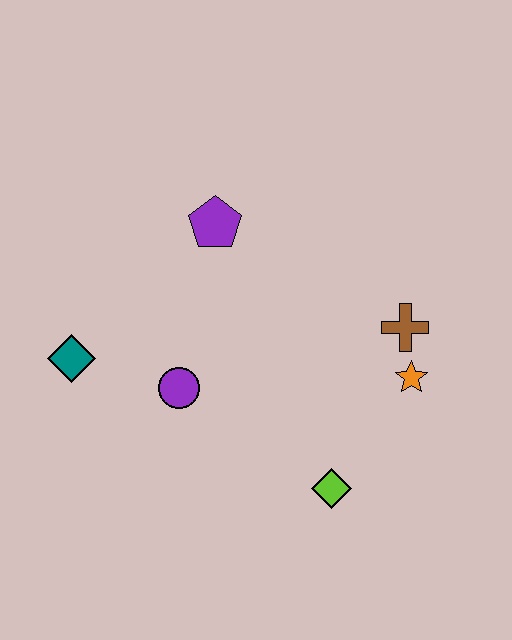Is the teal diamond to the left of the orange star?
Yes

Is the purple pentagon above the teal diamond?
Yes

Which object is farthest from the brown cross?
The teal diamond is farthest from the brown cross.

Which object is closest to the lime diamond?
The orange star is closest to the lime diamond.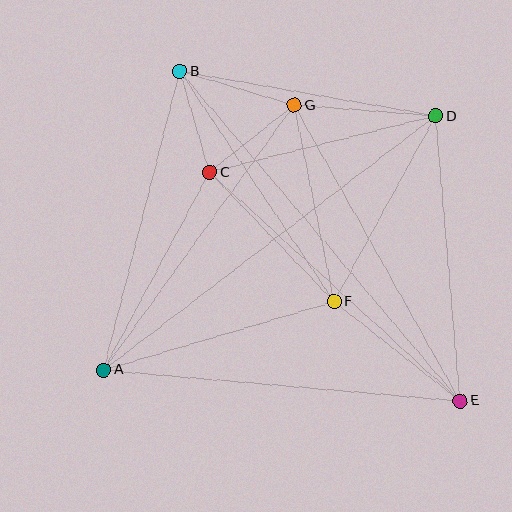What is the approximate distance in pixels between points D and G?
The distance between D and G is approximately 142 pixels.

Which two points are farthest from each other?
Points B and E are farthest from each other.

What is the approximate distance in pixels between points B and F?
The distance between B and F is approximately 277 pixels.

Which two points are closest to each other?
Points B and C are closest to each other.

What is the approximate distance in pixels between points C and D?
The distance between C and D is approximately 233 pixels.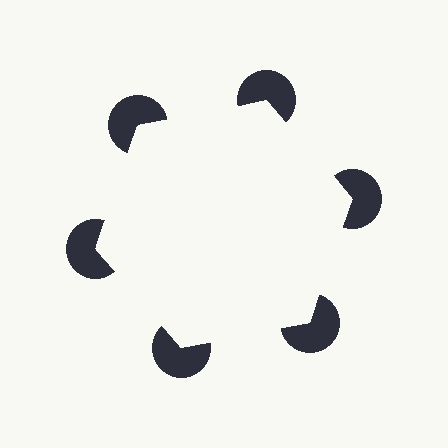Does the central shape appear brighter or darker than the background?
It typically appears slightly brighter than the background, even though no actual brightness change is drawn.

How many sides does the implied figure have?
6 sides.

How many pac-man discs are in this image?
There are 6 — one at each vertex of the illusory hexagon.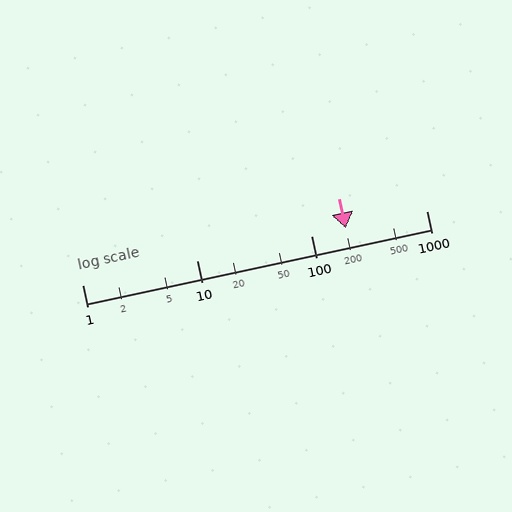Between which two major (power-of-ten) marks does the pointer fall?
The pointer is between 100 and 1000.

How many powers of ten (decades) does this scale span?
The scale spans 3 decades, from 1 to 1000.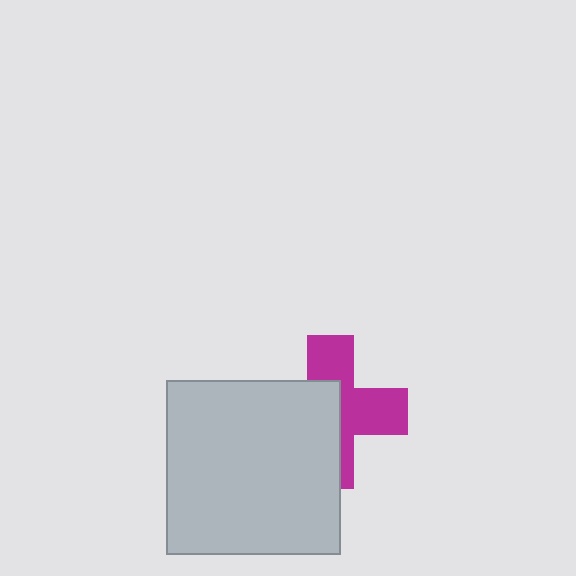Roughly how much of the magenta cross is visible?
About half of it is visible (roughly 48%).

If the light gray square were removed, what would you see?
You would see the complete magenta cross.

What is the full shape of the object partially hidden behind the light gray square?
The partially hidden object is a magenta cross.